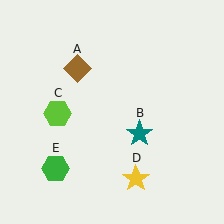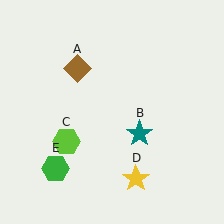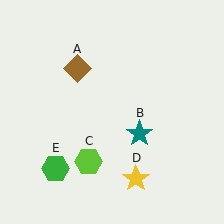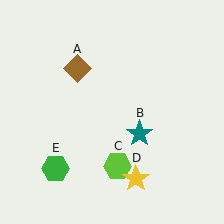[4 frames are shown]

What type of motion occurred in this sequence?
The lime hexagon (object C) rotated counterclockwise around the center of the scene.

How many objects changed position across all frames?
1 object changed position: lime hexagon (object C).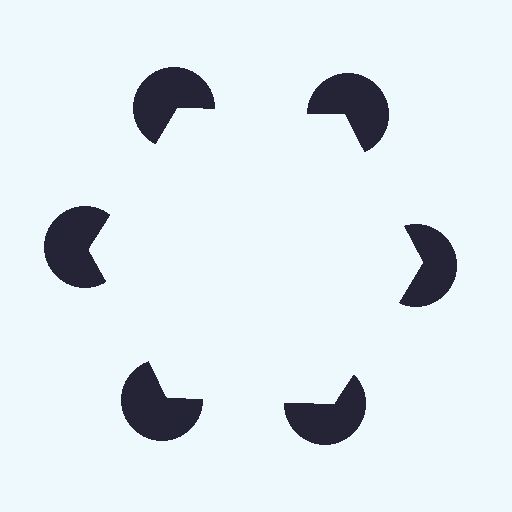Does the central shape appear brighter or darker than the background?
It typically appears slightly brighter than the background, even though no actual brightness change is drawn.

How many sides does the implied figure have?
6 sides.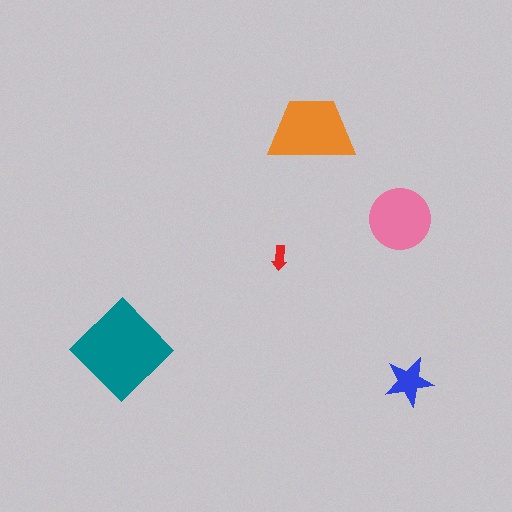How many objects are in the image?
There are 5 objects in the image.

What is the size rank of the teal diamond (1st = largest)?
1st.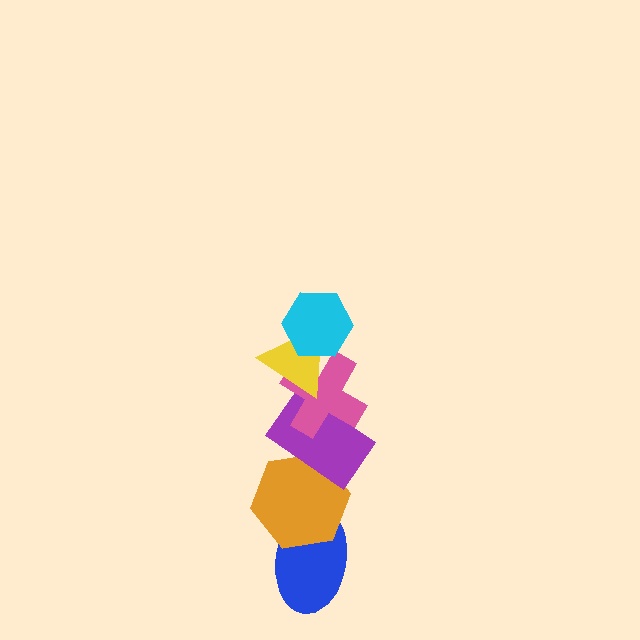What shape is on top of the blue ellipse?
The orange hexagon is on top of the blue ellipse.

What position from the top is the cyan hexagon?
The cyan hexagon is 1st from the top.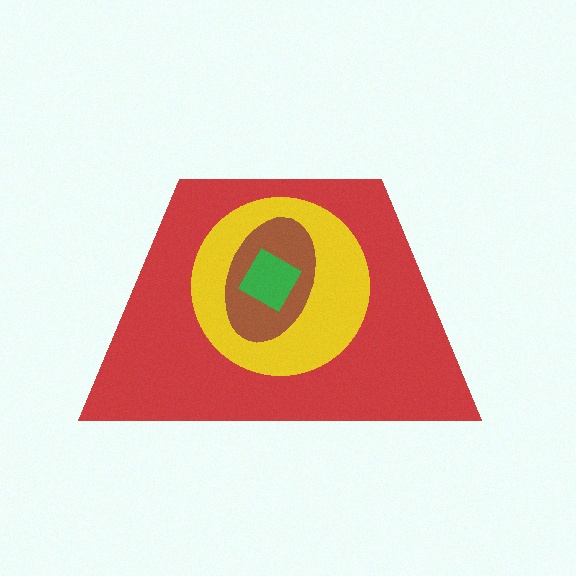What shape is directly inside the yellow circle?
The brown ellipse.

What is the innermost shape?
The green diamond.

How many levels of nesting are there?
4.